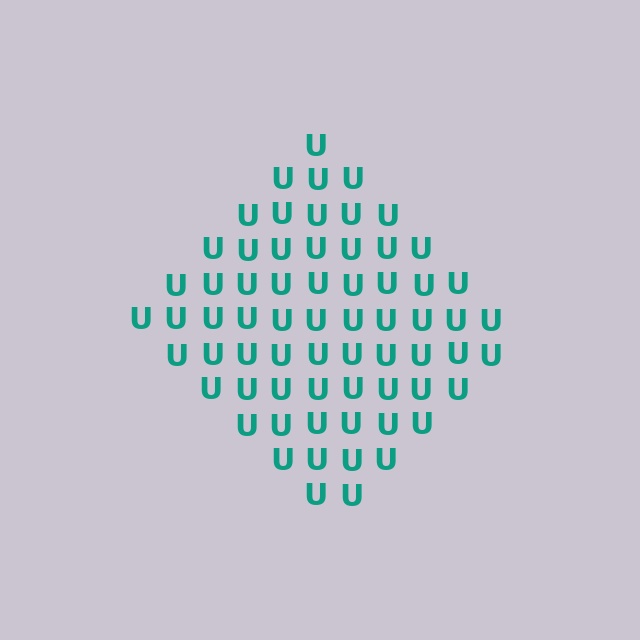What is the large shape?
The large shape is a diamond.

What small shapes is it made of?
It is made of small letter U's.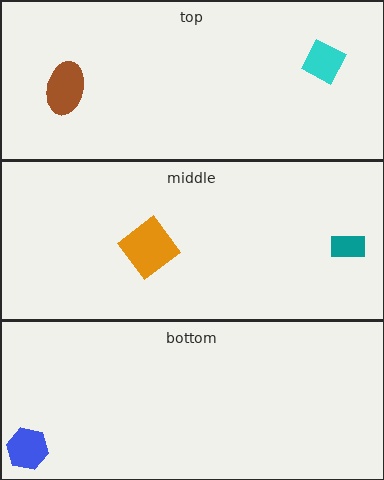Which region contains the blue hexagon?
The bottom region.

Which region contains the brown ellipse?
The top region.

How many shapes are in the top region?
2.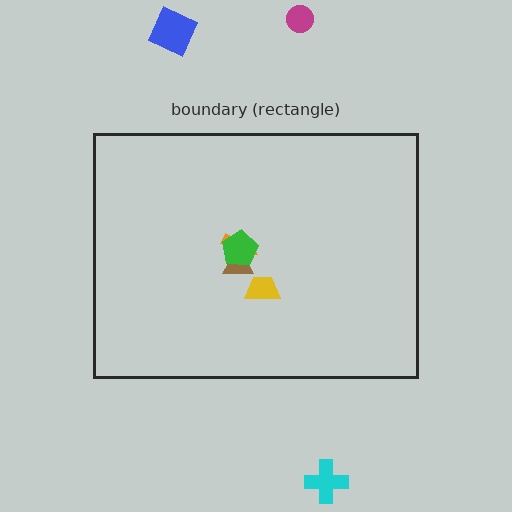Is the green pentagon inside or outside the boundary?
Inside.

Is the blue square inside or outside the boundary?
Outside.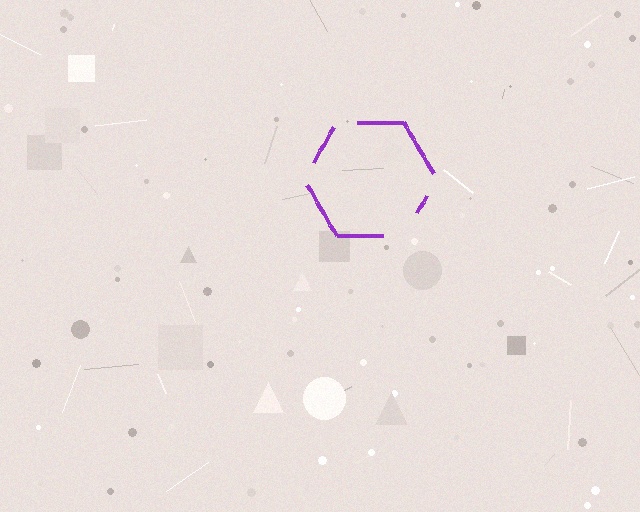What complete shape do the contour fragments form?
The contour fragments form a hexagon.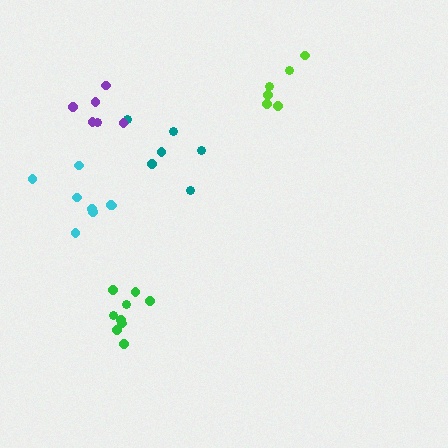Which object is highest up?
The lime cluster is topmost.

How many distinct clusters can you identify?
There are 5 distinct clusters.